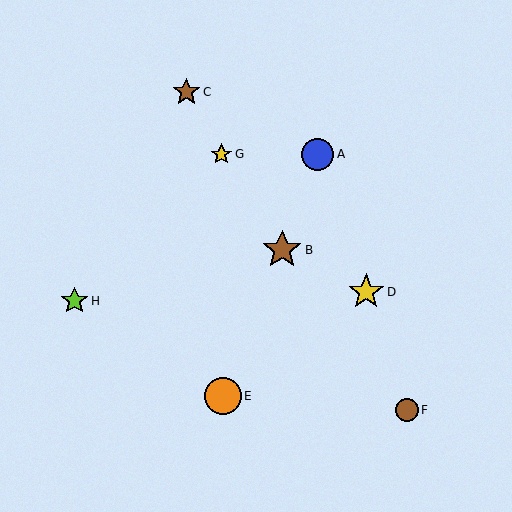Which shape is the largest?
The brown star (labeled B) is the largest.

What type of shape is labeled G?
Shape G is a yellow star.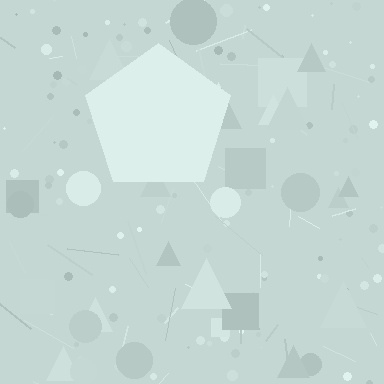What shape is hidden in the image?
A pentagon is hidden in the image.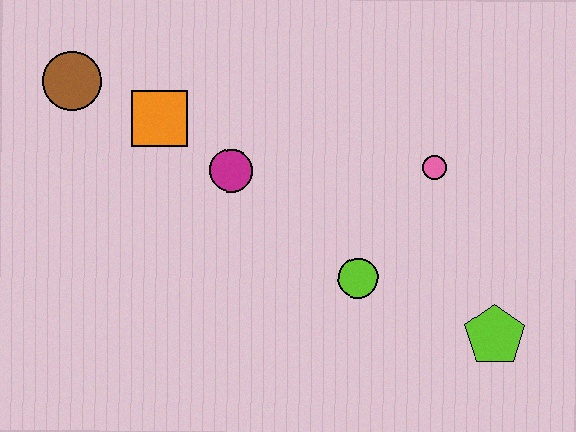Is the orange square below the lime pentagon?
No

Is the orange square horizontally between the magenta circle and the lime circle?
No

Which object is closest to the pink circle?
The lime circle is closest to the pink circle.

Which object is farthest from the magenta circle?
The lime pentagon is farthest from the magenta circle.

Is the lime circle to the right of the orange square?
Yes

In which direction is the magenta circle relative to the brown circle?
The magenta circle is to the right of the brown circle.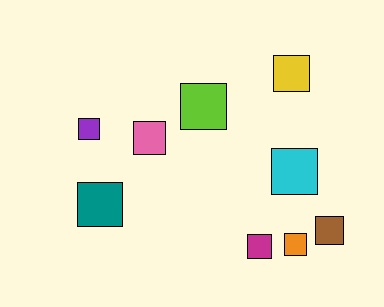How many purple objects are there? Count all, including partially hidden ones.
There is 1 purple object.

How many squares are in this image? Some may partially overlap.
There are 9 squares.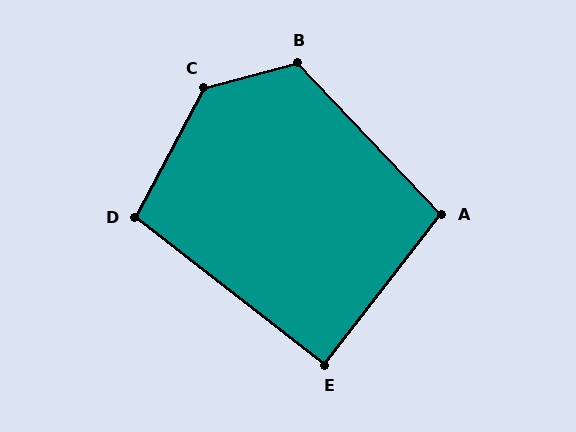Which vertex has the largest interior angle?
C, at approximately 133 degrees.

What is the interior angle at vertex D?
Approximately 100 degrees (obtuse).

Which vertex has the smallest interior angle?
E, at approximately 90 degrees.